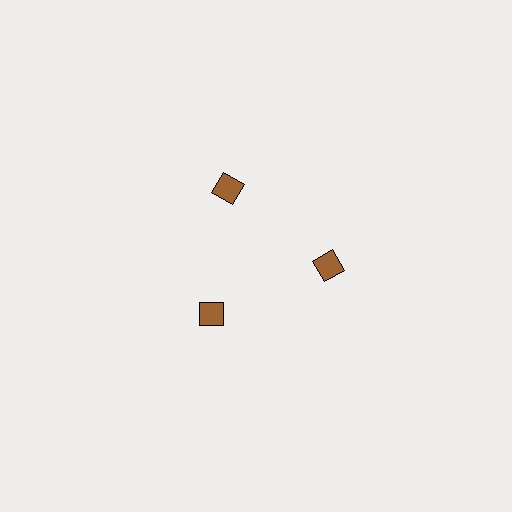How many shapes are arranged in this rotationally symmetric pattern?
There are 3 shapes, arranged in 3 groups of 1.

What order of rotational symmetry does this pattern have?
This pattern has 3-fold rotational symmetry.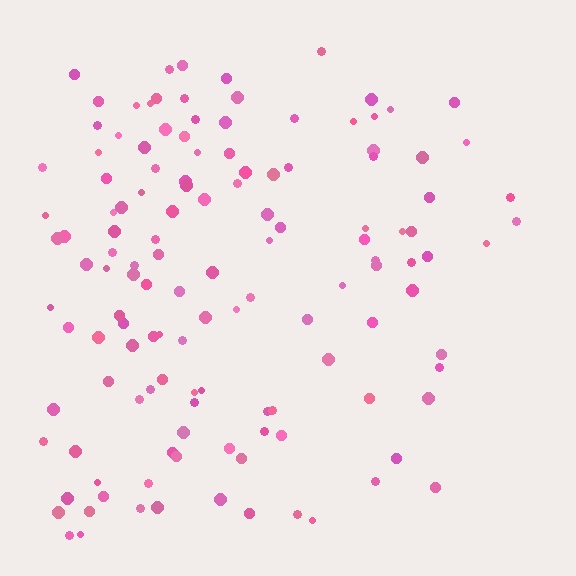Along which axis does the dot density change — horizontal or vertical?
Horizontal.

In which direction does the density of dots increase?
From right to left, with the left side densest.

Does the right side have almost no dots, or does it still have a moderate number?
Still a moderate number, just noticeably fewer than the left.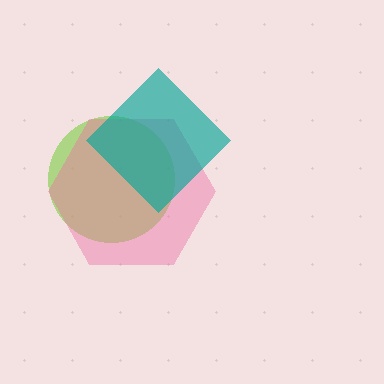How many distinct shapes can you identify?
There are 3 distinct shapes: a lime circle, a pink hexagon, a teal diamond.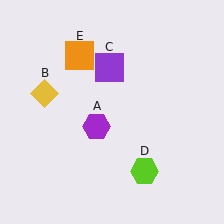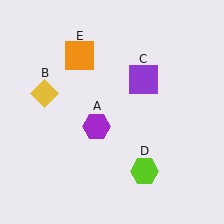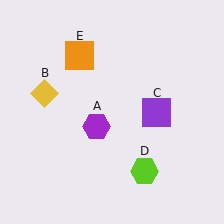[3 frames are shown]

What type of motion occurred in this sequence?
The purple square (object C) rotated clockwise around the center of the scene.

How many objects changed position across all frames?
1 object changed position: purple square (object C).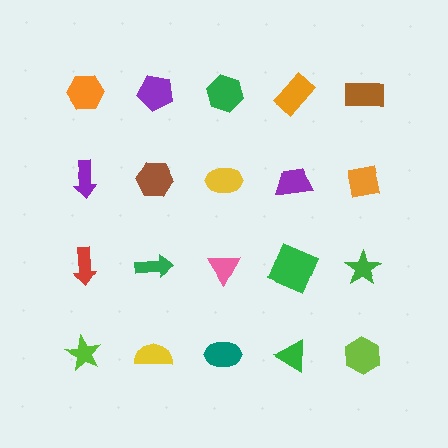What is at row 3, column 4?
A green square.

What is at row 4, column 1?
A lime star.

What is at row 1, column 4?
An orange rectangle.